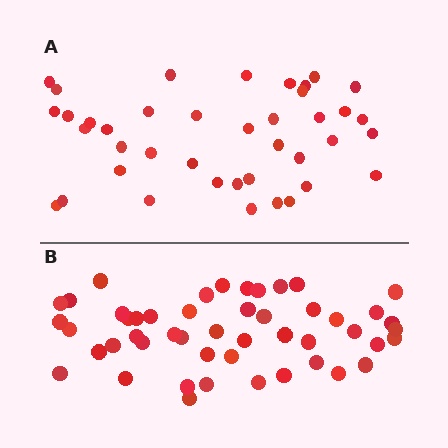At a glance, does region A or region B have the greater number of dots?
Region B (the bottom region) has more dots.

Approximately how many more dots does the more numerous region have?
Region B has roughly 8 or so more dots than region A.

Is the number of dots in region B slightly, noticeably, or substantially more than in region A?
Region B has only slightly more — the two regions are fairly close. The ratio is roughly 1.2 to 1.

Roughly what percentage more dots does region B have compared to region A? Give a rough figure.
About 20% more.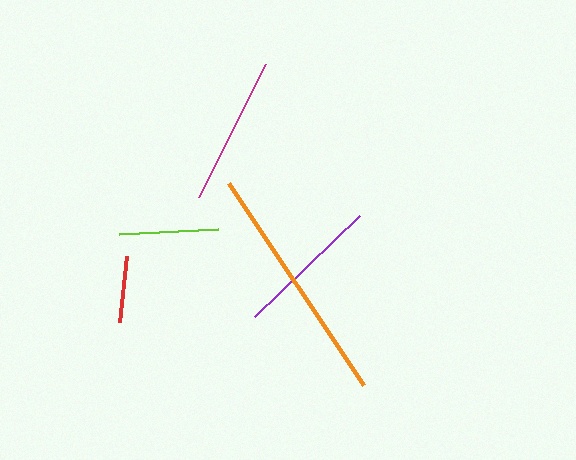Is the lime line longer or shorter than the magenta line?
The magenta line is longer than the lime line.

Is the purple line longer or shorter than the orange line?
The orange line is longer than the purple line.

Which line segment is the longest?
The orange line is the longest at approximately 243 pixels.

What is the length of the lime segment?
The lime segment is approximately 99 pixels long.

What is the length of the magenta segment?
The magenta segment is approximately 149 pixels long.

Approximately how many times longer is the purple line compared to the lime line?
The purple line is approximately 1.5 times the length of the lime line.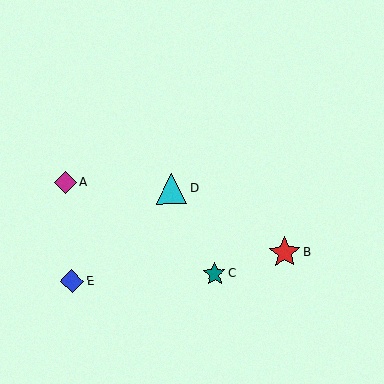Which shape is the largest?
The red star (labeled B) is the largest.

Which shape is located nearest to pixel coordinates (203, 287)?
The teal star (labeled C) at (214, 274) is nearest to that location.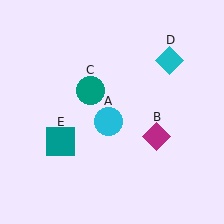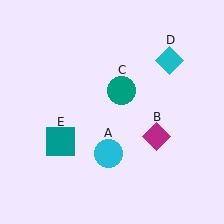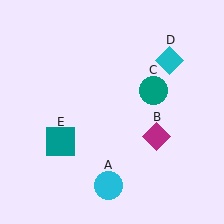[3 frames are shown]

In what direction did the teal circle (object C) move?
The teal circle (object C) moved right.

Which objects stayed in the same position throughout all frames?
Magenta diamond (object B) and cyan diamond (object D) and teal square (object E) remained stationary.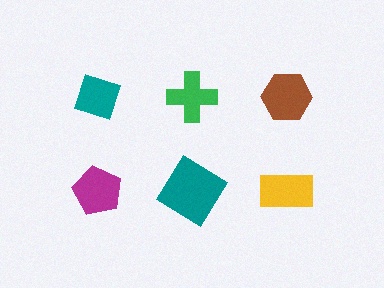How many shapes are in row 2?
3 shapes.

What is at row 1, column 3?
A brown hexagon.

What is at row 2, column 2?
A teal diamond.